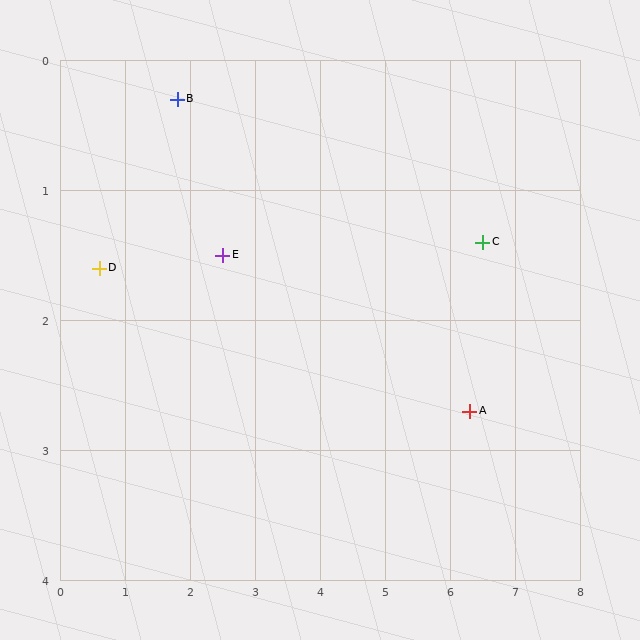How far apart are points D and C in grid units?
Points D and C are about 5.9 grid units apart.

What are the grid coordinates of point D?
Point D is at approximately (0.6, 1.6).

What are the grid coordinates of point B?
Point B is at approximately (1.8, 0.3).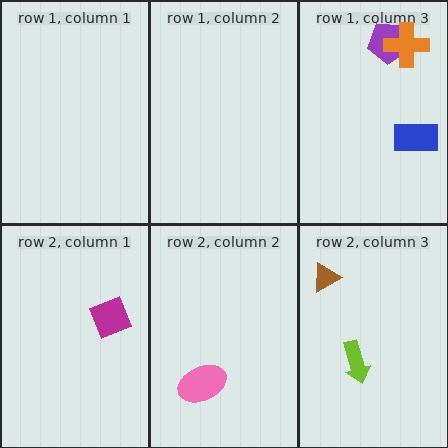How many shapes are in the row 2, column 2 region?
1.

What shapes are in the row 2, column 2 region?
The pink ellipse.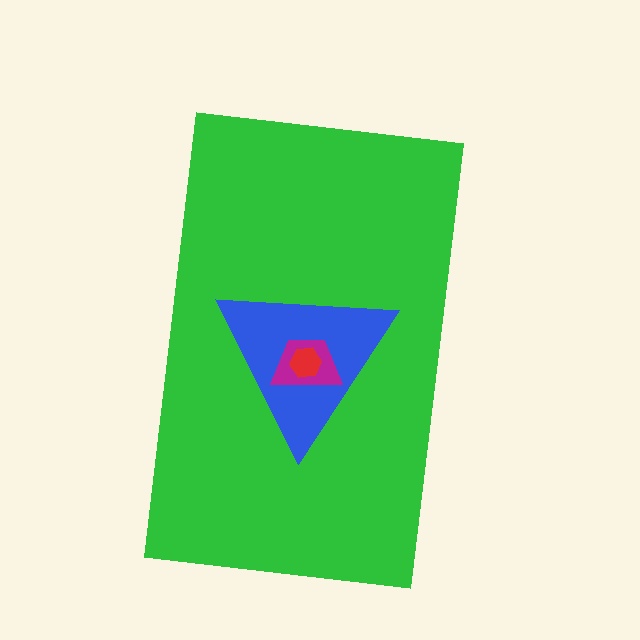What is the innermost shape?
The red hexagon.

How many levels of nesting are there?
4.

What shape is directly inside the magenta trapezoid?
The red hexagon.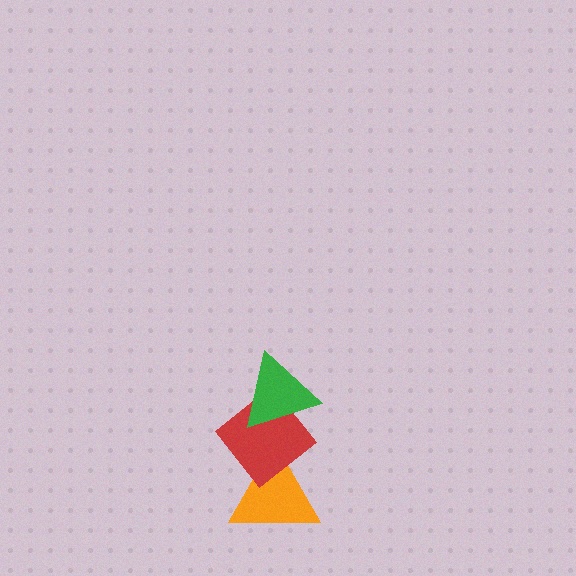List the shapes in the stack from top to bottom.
From top to bottom: the green triangle, the red diamond, the orange triangle.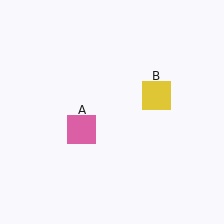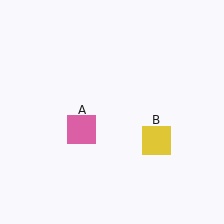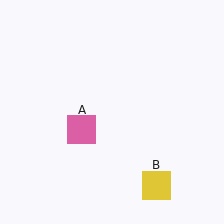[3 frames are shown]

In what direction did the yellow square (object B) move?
The yellow square (object B) moved down.